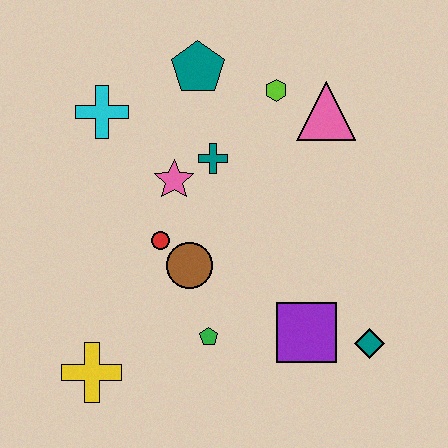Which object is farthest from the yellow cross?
The pink triangle is farthest from the yellow cross.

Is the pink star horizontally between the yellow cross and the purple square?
Yes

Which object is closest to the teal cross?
The pink star is closest to the teal cross.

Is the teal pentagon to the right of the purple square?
No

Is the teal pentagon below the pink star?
No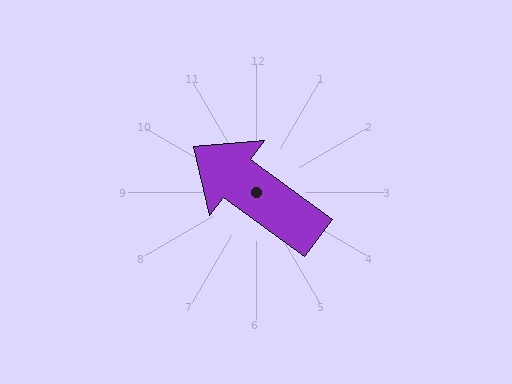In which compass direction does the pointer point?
Northwest.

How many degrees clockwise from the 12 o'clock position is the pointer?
Approximately 306 degrees.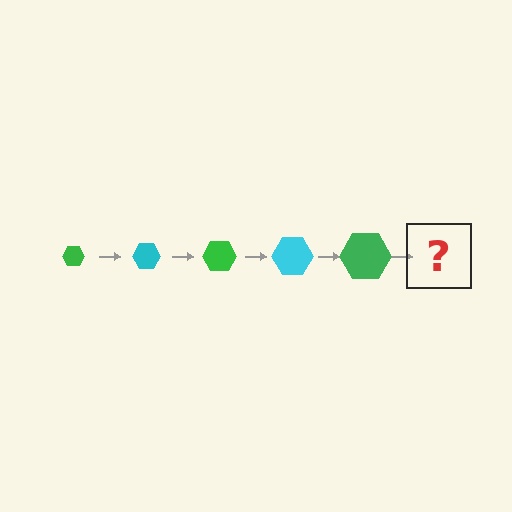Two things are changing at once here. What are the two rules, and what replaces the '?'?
The two rules are that the hexagon grows larger each step and the color cycles through green and cyan. The '?' should be a cyan hexagon, larger than the previous one.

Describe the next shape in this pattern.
It should be a cyan hexagon, larger than the previous one.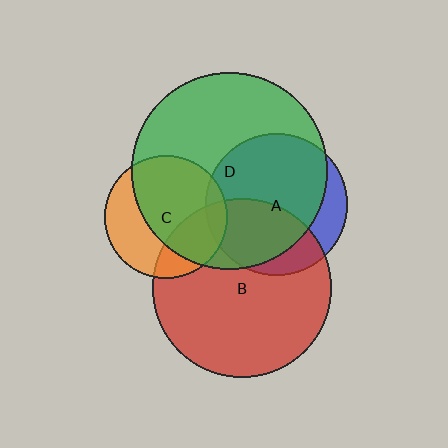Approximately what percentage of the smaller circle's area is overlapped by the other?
Approximately 75%.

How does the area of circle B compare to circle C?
Approximately 2.1 times.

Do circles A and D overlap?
Yes.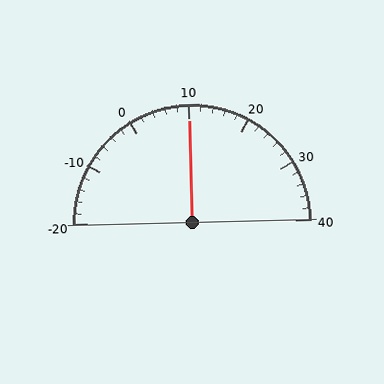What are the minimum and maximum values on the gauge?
The gauge ranges from -20 to 40.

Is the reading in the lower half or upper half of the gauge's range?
The reading is in the upper half of the range (-20 to 40).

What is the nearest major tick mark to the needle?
The nearest major tick mark is 10.